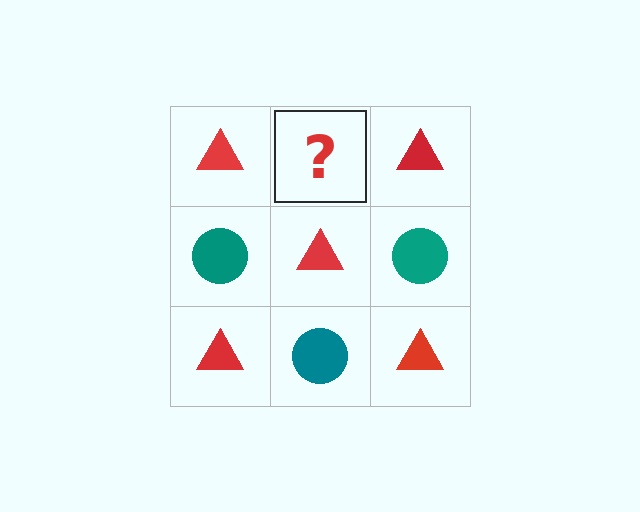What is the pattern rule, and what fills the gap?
The rule is that it alternates red triangle and teal circle in a checkerboard pattern. The gap should be filled with a teal circle.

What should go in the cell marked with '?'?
The missing cell should contain a teal circle.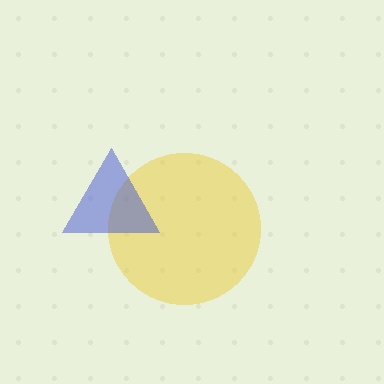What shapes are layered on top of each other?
The layered shapes are: a yellow circle, a blue triangle.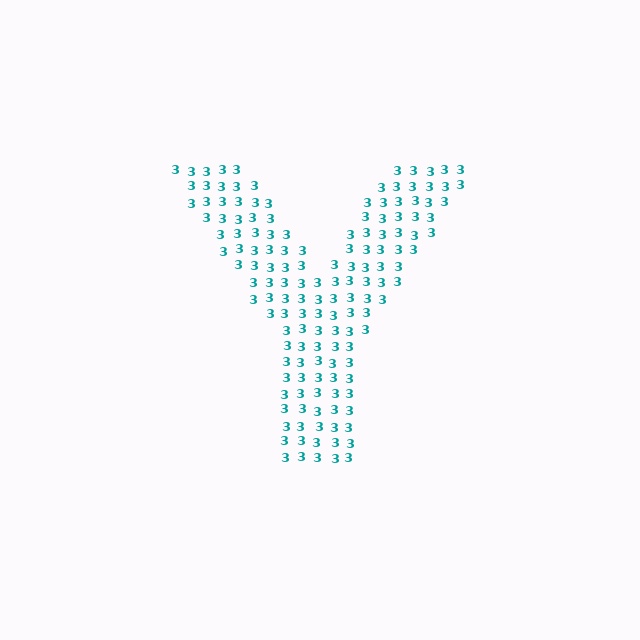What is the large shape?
The large shape is the letter Y.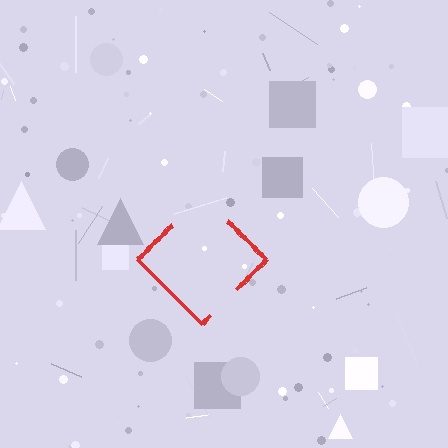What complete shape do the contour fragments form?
The contour fragments form a diamond.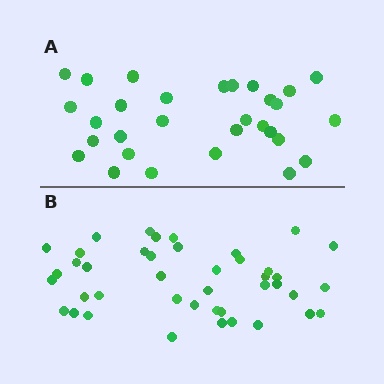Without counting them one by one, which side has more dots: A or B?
Region B (the bottom region) has more dots.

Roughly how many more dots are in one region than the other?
Region B has roughly 12 or so more dots than region A.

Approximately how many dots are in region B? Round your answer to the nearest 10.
About 40 dots. (The exact count is 42, which rounds to 40.)